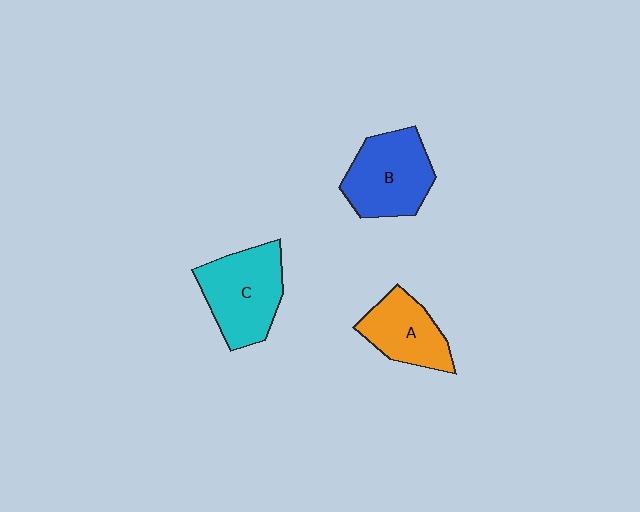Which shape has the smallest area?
Shape A (orange).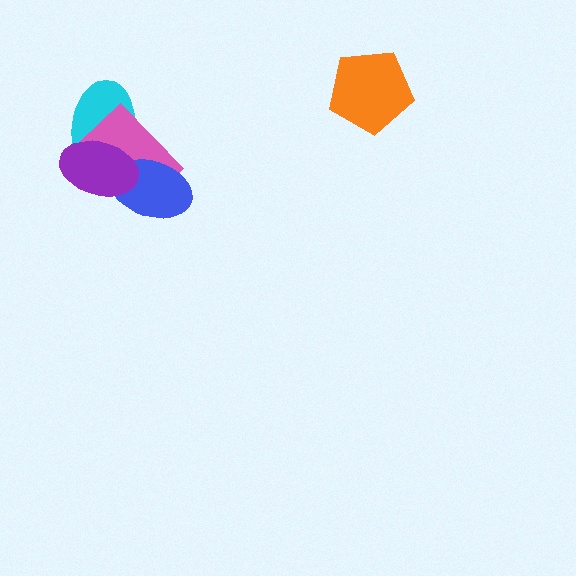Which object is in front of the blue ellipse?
The purple ellipse is in front of the blue ellipse.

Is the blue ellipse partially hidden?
Yes, it is partially covered by another shape.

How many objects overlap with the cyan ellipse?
3 objects overlap with the cyan ellipse.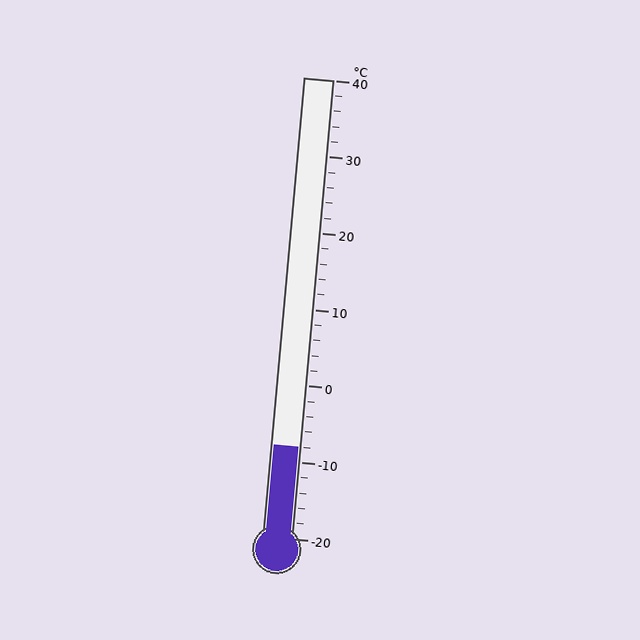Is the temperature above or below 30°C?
The temperature is below 30°C.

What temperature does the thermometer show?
The thermometer shows approximately -8°C.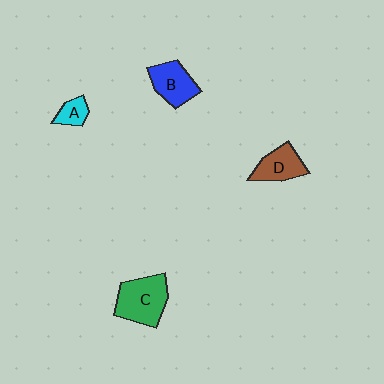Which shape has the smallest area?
Shape A (cyan).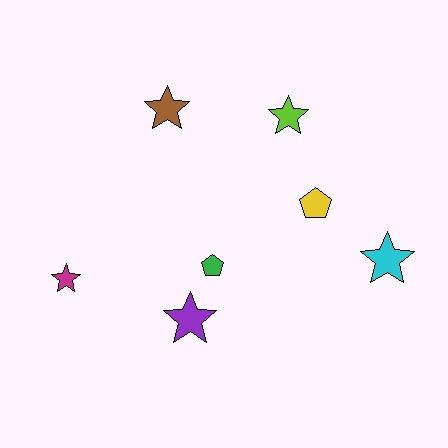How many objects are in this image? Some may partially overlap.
There are 7 objects.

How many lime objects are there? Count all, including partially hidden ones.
There is 1 lime object.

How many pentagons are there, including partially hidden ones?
There are 2 pentagons.